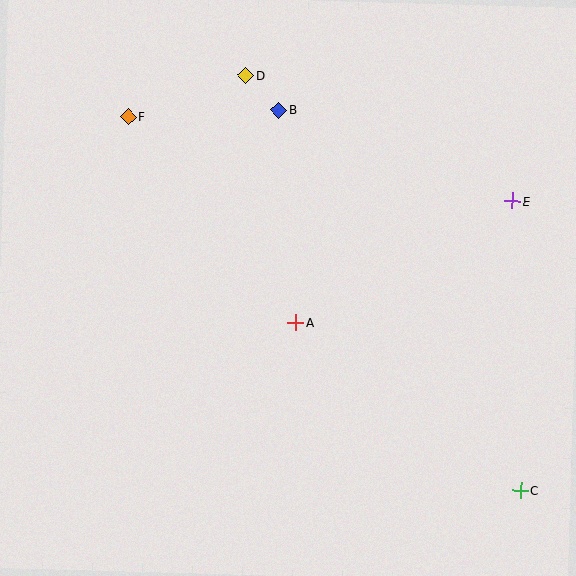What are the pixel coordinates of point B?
Point B is at (279, 110).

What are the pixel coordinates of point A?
Point A is at (296, 323).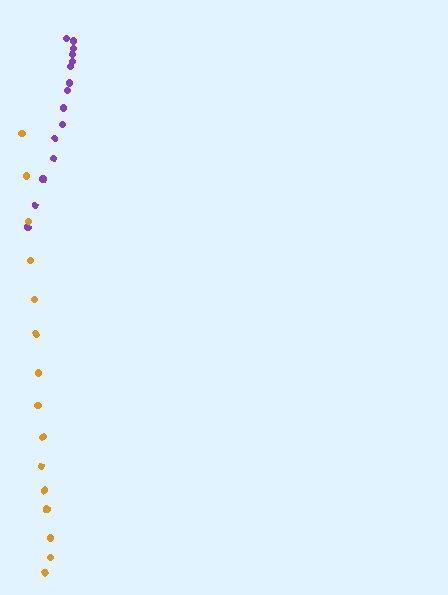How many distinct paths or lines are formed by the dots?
There are 2 distinct paths.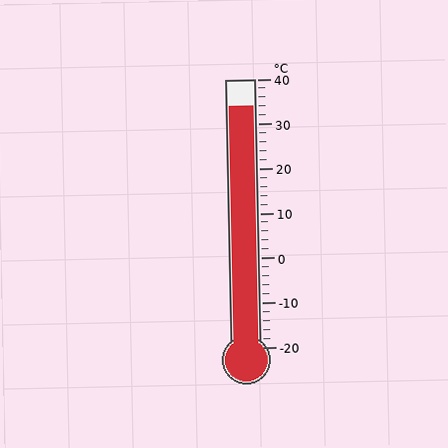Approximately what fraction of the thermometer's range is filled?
The thermometer is filled to approximately 90% of its range.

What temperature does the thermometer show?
The thermometer shows approximately 34°C.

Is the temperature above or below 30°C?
The temperature is above 30°C.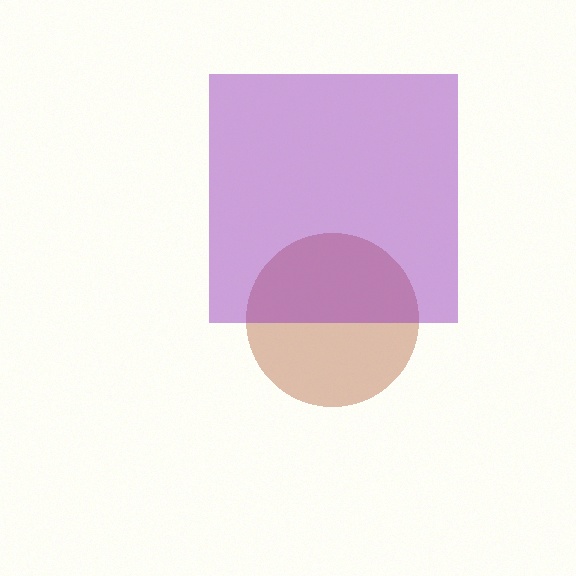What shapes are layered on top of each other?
The layered shapes are: a brown circle, a purple square.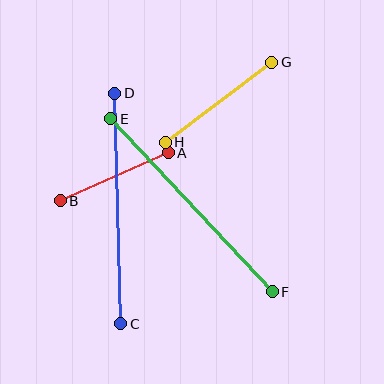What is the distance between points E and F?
The distance is approximately 236 pixels.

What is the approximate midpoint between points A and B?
The midpoint is at approximately (114, 177) pixels.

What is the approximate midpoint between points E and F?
The midpoint is at approximately (192, 205) pixels.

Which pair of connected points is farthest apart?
Points E and F are farthest apart.